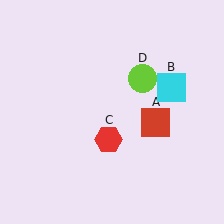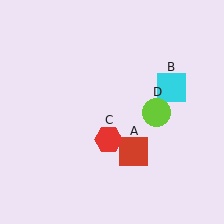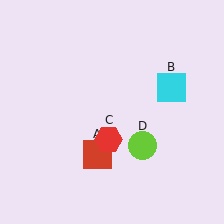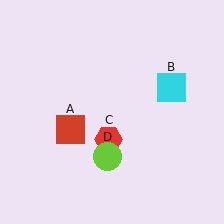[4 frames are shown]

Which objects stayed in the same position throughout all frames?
Cyan square (object B) and red hexagon (object C) remained stationary.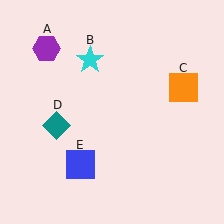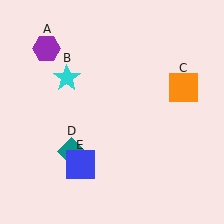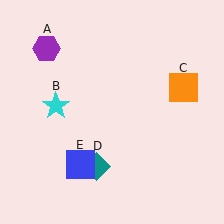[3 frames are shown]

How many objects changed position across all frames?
2 objects changed position: cyan star (object B), teal diamond (object D).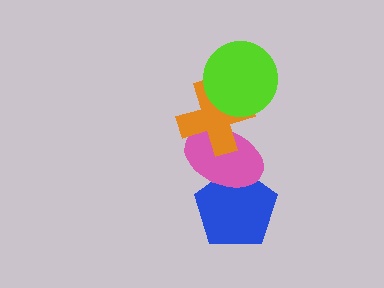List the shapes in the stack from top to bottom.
From top to bottom: the lime circle, the orange cross, the pink ellipse, the blue pentagon.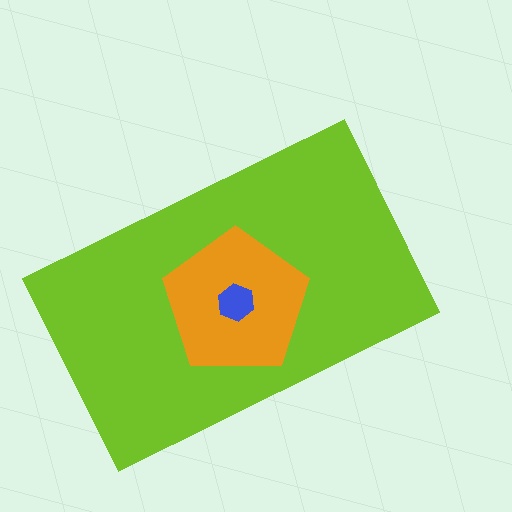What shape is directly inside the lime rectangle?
The orange pentagon.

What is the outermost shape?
The lime rectangle.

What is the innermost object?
The blue hexagon.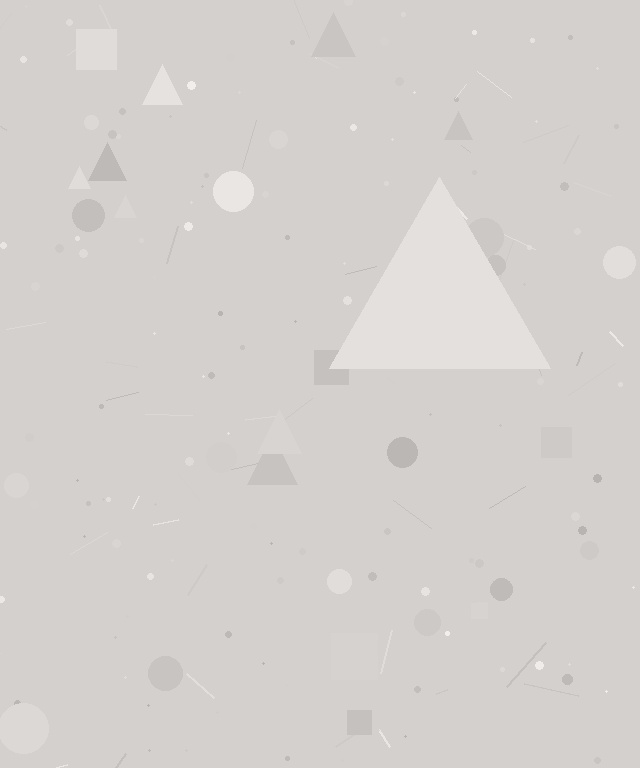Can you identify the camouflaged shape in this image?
The camouflaged shape is a triangle.